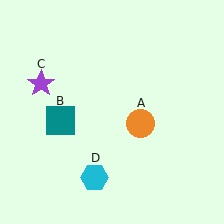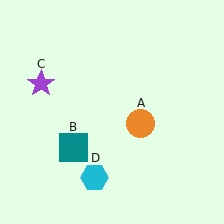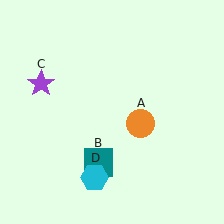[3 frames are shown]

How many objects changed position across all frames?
1 object changed position: teal square (object B).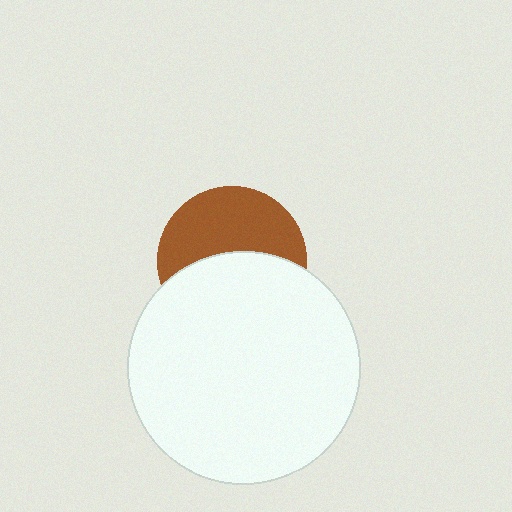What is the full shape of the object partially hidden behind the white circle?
The partially hidden object is a brown circle.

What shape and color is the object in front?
The object in front is a white circle.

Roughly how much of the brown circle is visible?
About half of it is visible (roughly 49%).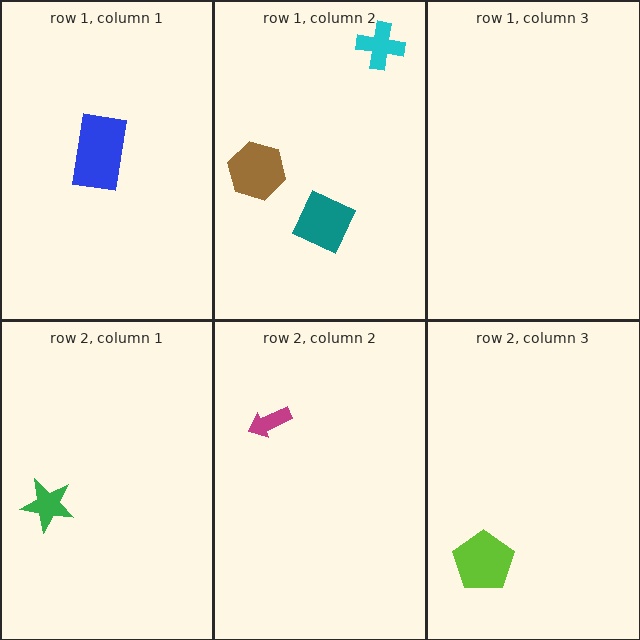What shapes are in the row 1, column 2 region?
The teal square, the brown hexagon, the cyan cross.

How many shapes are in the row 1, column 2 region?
3.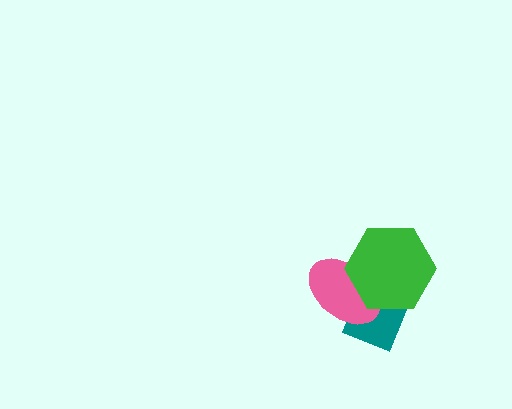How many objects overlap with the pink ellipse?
2 objects overlap with the pink ellipse.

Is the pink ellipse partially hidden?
Yes, it is partially covered by another shape.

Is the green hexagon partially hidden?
No, no other shape covers it.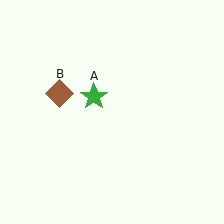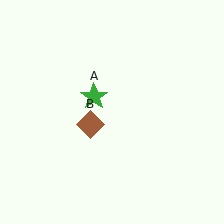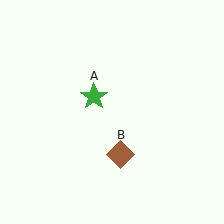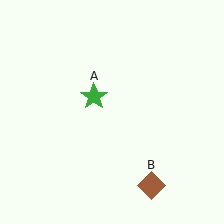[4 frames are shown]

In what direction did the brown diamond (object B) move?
The brown diamond (object B) moved down and to the right.